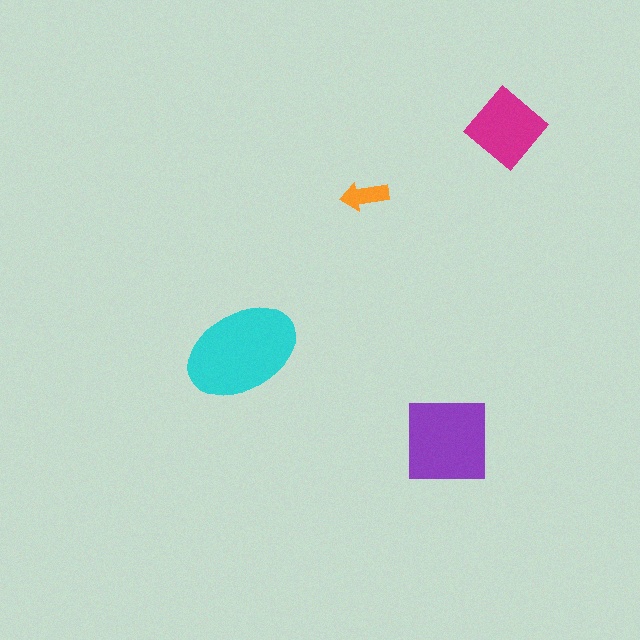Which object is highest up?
The magenta diamond is topmost.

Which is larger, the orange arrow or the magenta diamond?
The magenta diamond.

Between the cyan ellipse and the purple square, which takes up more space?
The cyan ellipse.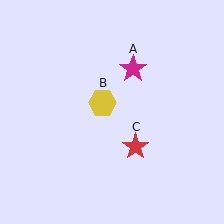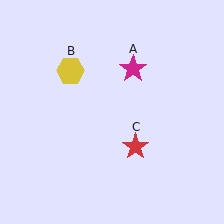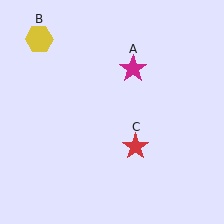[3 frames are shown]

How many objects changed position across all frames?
1 object changed position: yellow hexagon (object B).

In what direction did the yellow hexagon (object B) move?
The yellow hexagon (object B) moved up and to the left.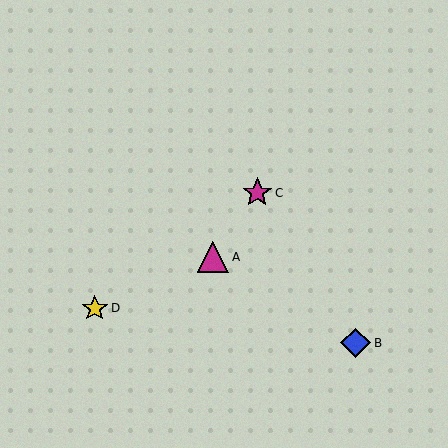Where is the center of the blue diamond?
The center of the blue diamond is at (356, 343).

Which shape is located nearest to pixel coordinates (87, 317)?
The yellow star (labeled D) at (95, 308) is nearest to that location.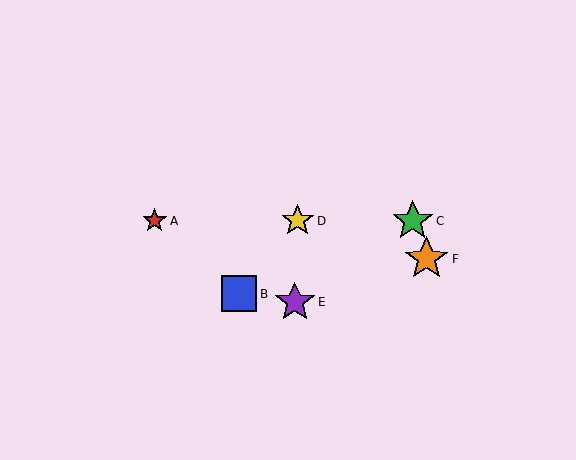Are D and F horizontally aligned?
No, D is at y≈221 and F is at y≈259.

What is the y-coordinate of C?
Object C is at y≈221.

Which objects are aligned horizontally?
Objects A, C, D are aligned horizontally.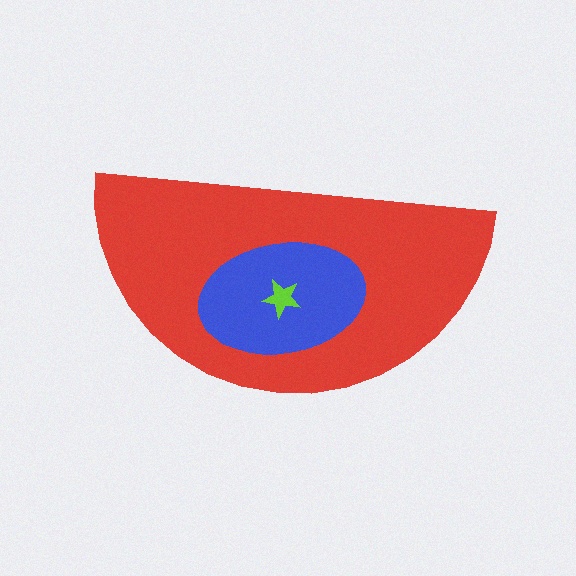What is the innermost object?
The lime star.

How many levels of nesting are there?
3.